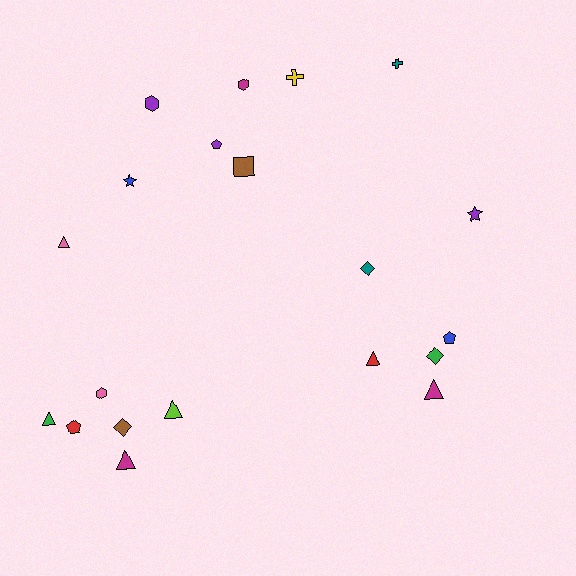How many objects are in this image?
There are 20 objects.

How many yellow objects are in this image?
There is 1 yellow object.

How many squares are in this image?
There is 1 square.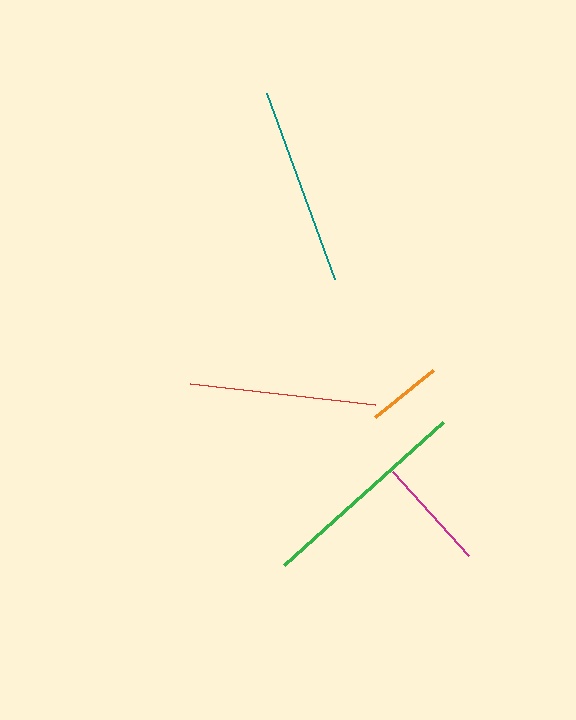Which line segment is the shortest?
The orange line is the shortest at approximately 74 pixels.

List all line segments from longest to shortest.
From longest to shortest: green, teal, red, magenta, orange.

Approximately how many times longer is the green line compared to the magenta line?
The green line is approximately 1.9 times the length of the magenta line.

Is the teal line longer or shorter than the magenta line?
The teal line is longer than the magenta line.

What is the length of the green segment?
The green segment is approximately 214 pixels long.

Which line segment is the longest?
The green line is the longest at approximately 214 pixels.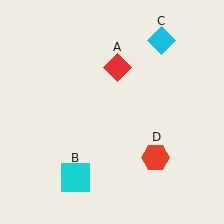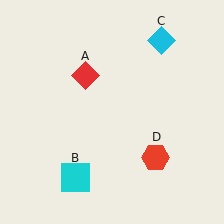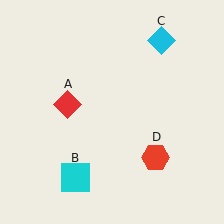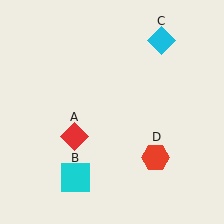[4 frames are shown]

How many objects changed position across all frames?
1 object changed position: red diamond (object A).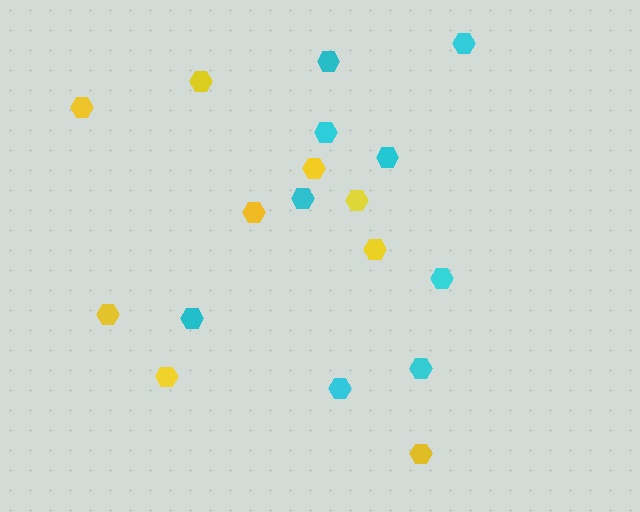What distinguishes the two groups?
There are 2 groups: one group of cyan hexagons (9) and one group of yellow hexagons (9).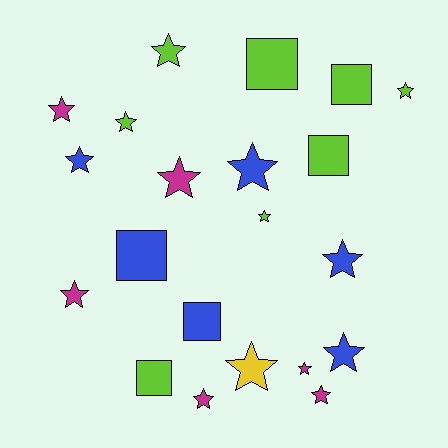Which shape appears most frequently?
Star, with 15 objects.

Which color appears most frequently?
Lime, with 8 objects.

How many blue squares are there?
There are 2 blue squares.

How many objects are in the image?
There are 21 objects.